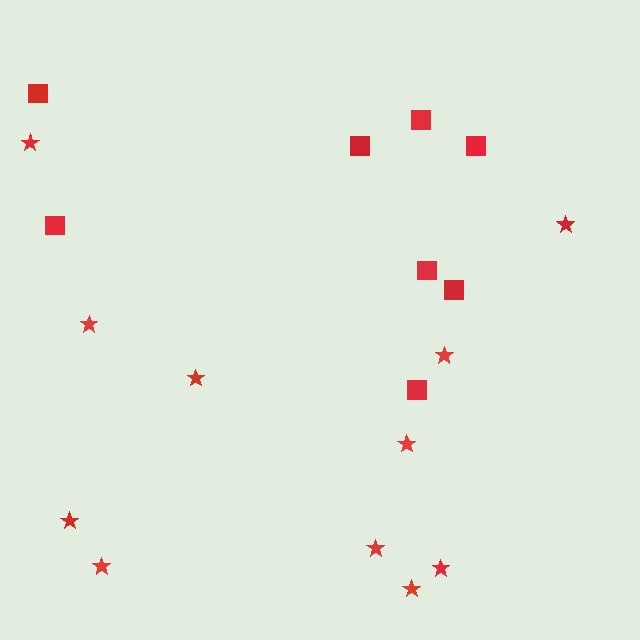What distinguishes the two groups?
There are 2 groups: one group of stars (11) and one group of squares (8).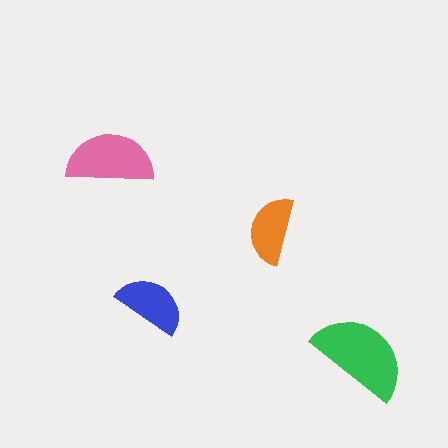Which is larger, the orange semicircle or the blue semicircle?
The blue one.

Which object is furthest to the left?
The pink semicircle is leftmost.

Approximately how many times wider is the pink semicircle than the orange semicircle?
About 1.5 times wider.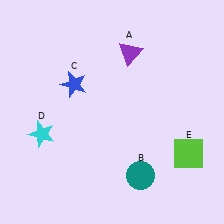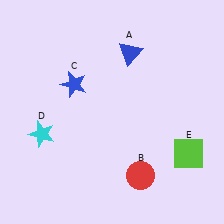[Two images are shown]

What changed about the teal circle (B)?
In Image 1, B is teal. In Image 2, it changed to red.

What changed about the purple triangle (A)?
In Image 1, A is purple. In Image 2, it changed to blue.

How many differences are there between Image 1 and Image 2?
There are 2 differences between the two images.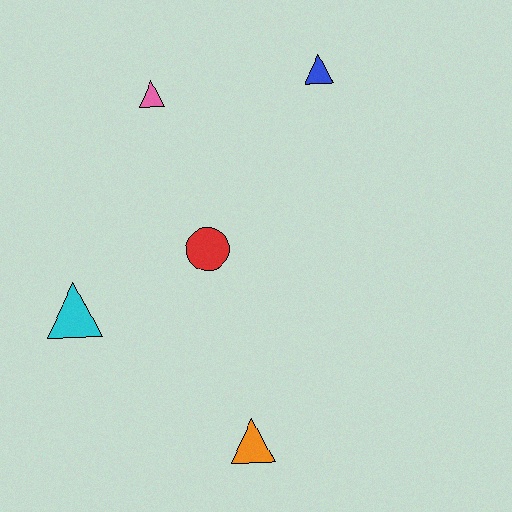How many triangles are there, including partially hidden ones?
There are 4 triangles.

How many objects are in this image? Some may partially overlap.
There are 5 objects.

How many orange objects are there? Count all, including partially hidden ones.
There is 1 orange object.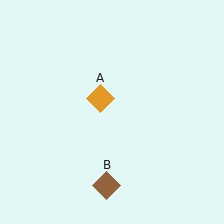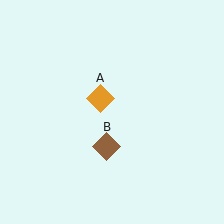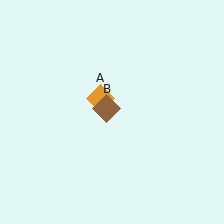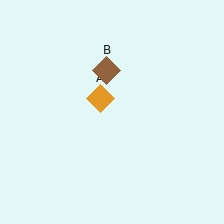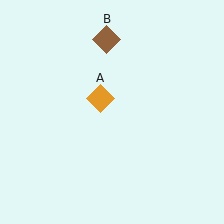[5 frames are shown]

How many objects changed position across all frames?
1 object changed position: brown diamond (object B).